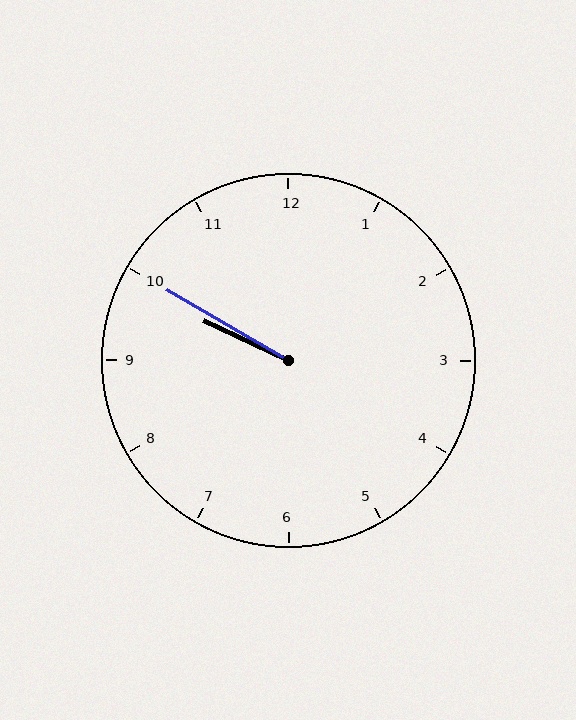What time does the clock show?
9:50.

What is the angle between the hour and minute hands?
Approximately 5 degrees.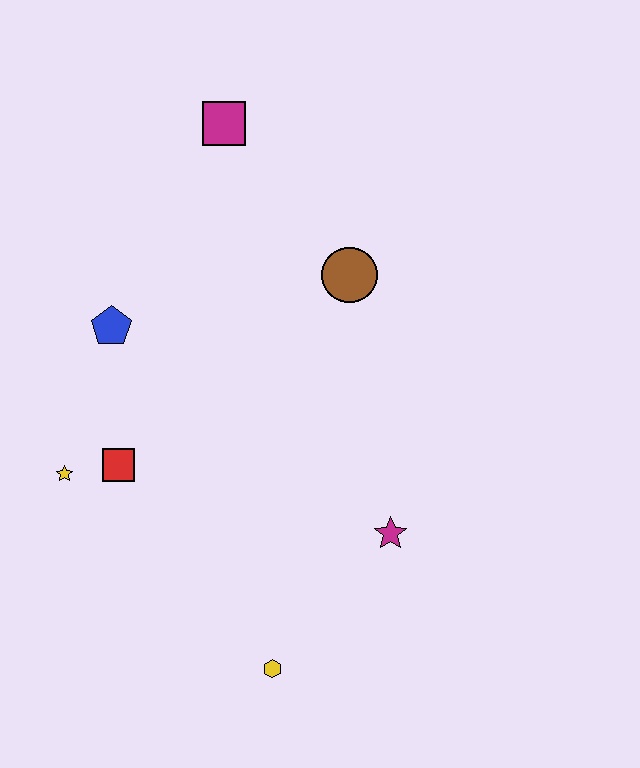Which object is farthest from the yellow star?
The magenta square is farthest from the yellow star.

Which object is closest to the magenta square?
The brown circle is closest to the magenta square.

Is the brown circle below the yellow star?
No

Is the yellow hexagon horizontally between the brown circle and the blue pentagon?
Yes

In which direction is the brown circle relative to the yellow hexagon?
The brown circle is above the yellow hexagon.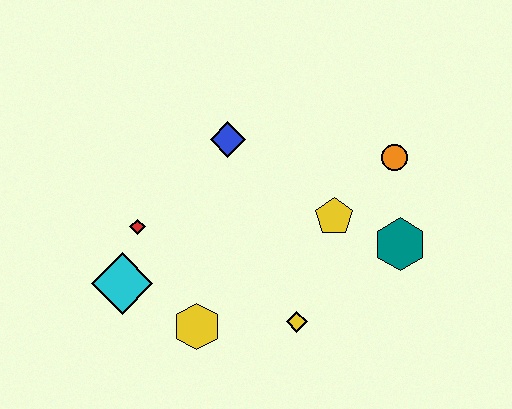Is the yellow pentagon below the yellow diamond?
No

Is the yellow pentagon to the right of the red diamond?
Yes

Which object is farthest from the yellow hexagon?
The orange circle is farthest from the yellow hexagon.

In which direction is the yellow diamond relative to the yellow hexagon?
The yellow diamond is to the right of the yellow hexagon.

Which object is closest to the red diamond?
The cyan diamond is closest to the red diamond.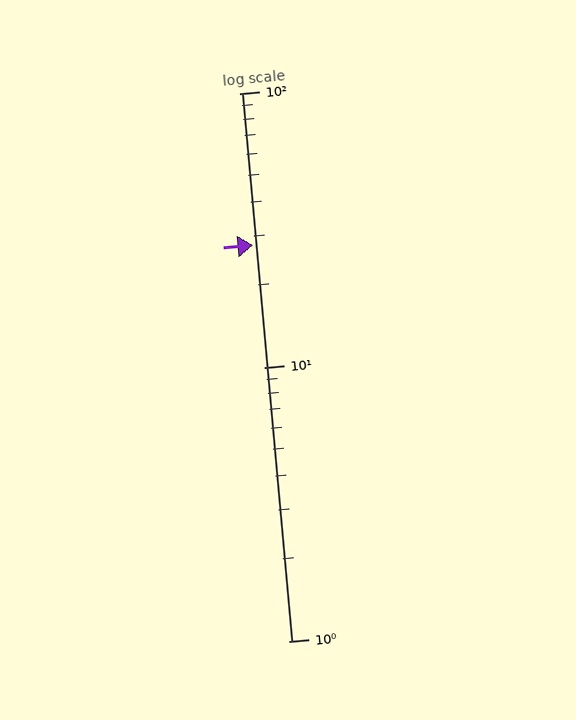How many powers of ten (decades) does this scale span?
The scale spans 2 decades, from 1 to 100.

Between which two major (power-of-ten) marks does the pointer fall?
The pointer is between 10 and 100.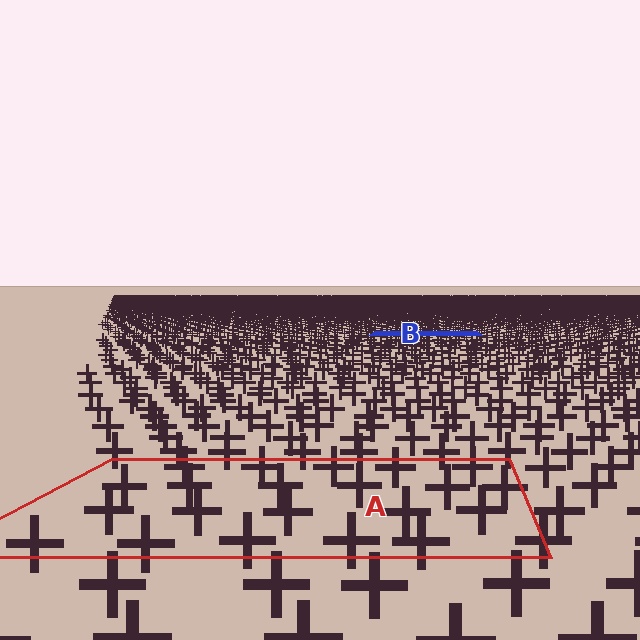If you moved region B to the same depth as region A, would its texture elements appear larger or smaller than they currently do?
They would appear larger. At a closer depth, the same texture elements are projected at a bigger on-screen size.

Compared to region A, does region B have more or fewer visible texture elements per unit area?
Region B has more texture elements per unit area — they are packed more densely because it is farther away.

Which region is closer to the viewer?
Region A is closer. The texture elements there are larger and more spread out.